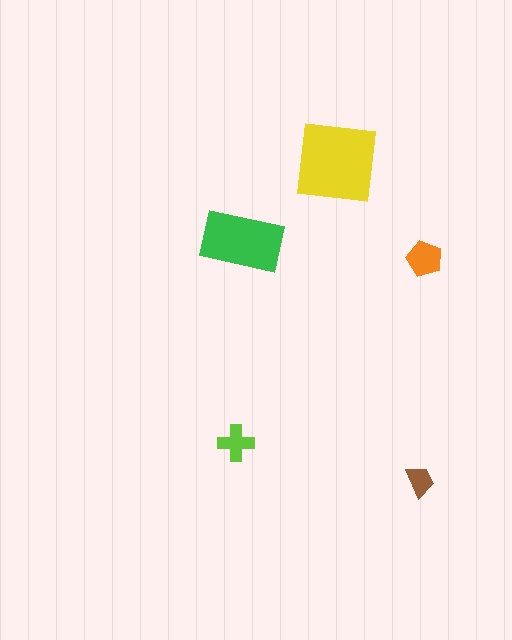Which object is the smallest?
The brown trapezoid.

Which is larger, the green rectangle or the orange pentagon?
The green rectangle.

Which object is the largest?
The yellow square.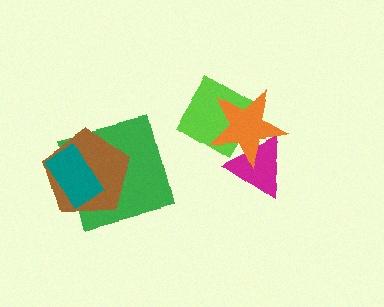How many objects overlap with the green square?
2 objects overlap with the green square.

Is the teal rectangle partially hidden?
No, no other shape covers it.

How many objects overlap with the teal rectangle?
2 objects overlap with the teal rectangle.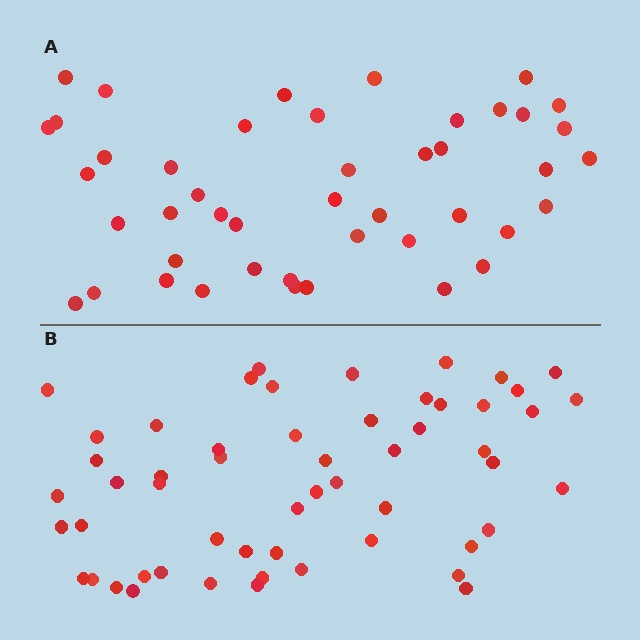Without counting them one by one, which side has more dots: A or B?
Region B (the bottom region) has more dots.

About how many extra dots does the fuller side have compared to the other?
Region B has roughly 10 or so more dots than region A.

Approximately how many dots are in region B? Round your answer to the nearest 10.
About 60 dots. (The exact count is 55, which rounds to 60.)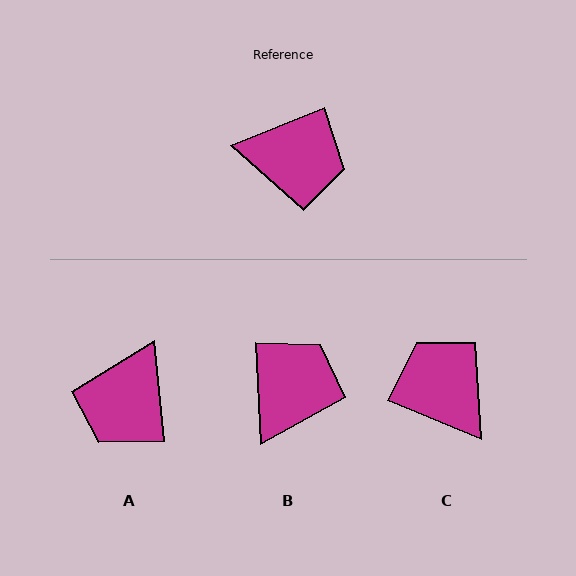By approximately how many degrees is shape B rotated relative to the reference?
Approximately 71 degrees counter-clockwise.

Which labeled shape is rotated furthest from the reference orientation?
C, about 135 degrees away.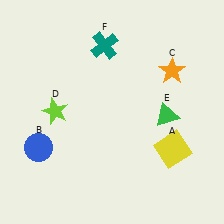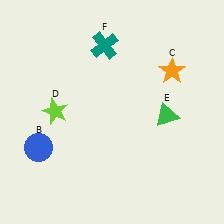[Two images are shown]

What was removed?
The yellow square (A) was removed in Image 2.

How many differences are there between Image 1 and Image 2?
There is 1 difference between the two images.